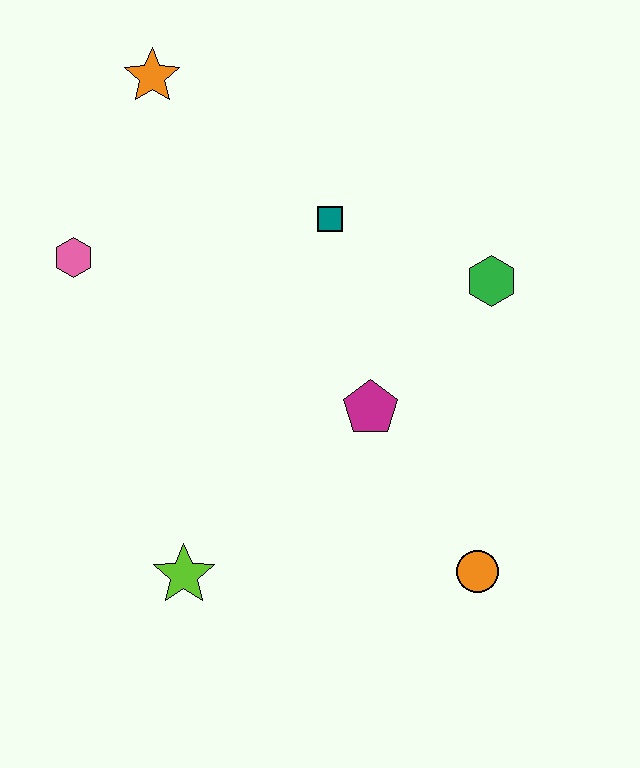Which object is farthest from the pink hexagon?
The orange circle is farthest from the pink hexagon.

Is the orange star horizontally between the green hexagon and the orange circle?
No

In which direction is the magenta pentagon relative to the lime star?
The magenta pentagon is to the right of the lime star.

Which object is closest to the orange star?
The pink hexagon is closest to the orange star.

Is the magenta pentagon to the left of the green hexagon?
Yes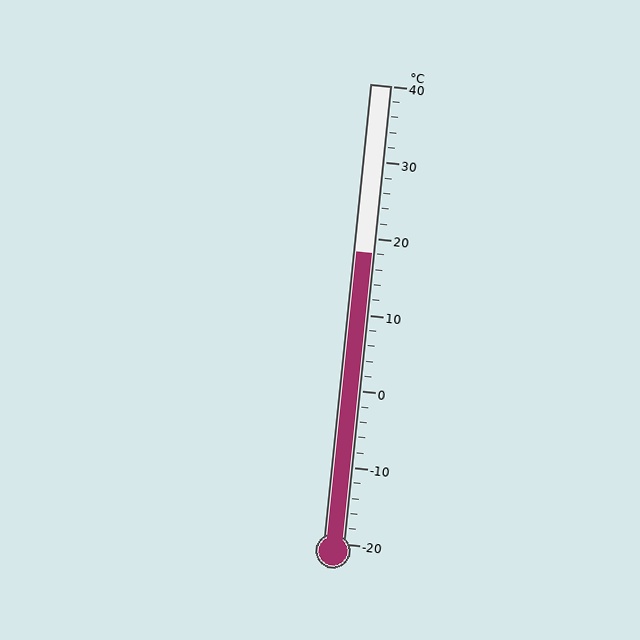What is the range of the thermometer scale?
The thermometer scale ranges from -20°C to 40°C.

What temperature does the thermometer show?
The thermometer shows approximately 18°C.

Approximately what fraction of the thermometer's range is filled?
The thermometer is filled to approximately 65% of its range.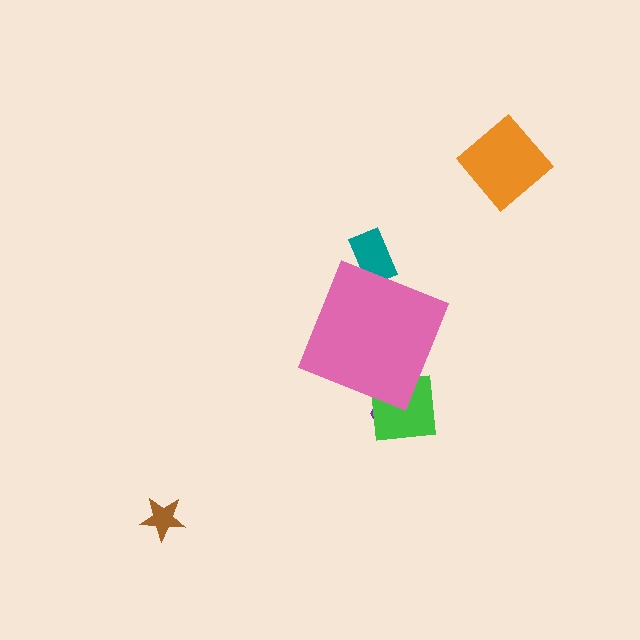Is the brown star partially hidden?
No, the brown star is fully visible.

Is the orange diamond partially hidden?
No, the orange diamond is fully visible.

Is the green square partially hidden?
Yes, the green square is partially hidden behind the pink diamond.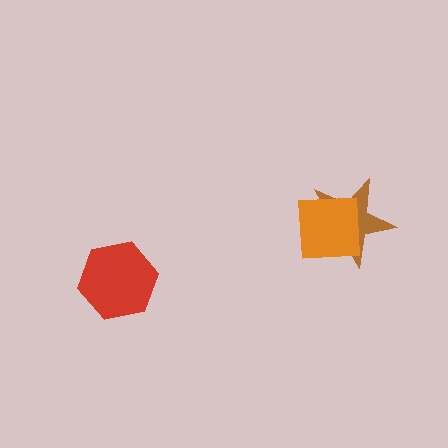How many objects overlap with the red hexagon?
0 objects overlap with the red hexagon.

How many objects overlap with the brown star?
1 object overlaps with the brown star.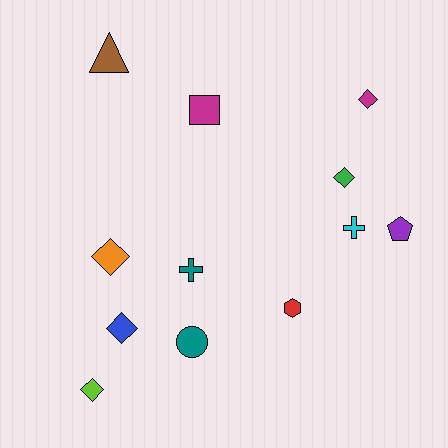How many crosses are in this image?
There are 2 crosses.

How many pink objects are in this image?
There are no pink objects.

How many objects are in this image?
There are 12 objects.